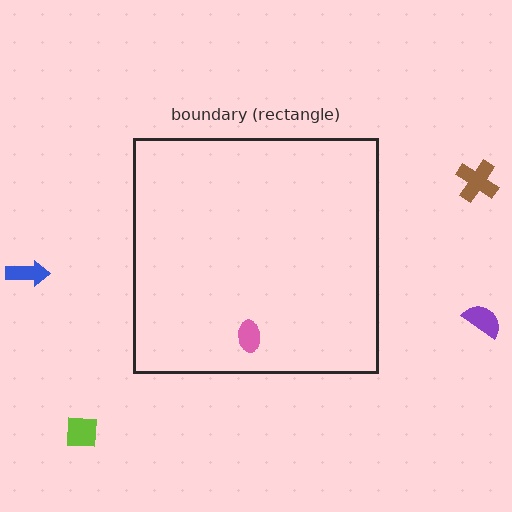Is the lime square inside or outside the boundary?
Outside.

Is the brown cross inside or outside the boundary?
Outside.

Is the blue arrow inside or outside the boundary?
Outside.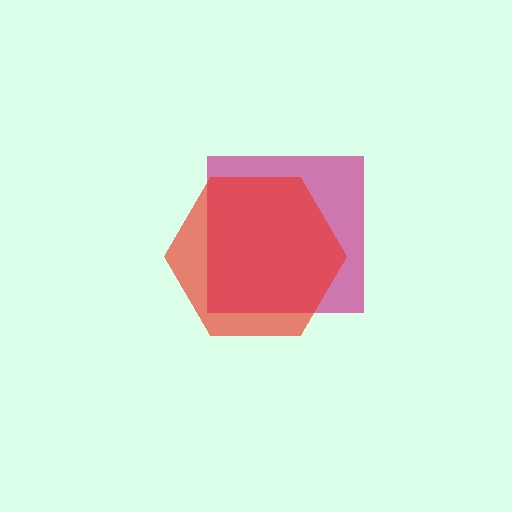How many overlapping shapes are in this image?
There are 2 overlapping shapes in the image.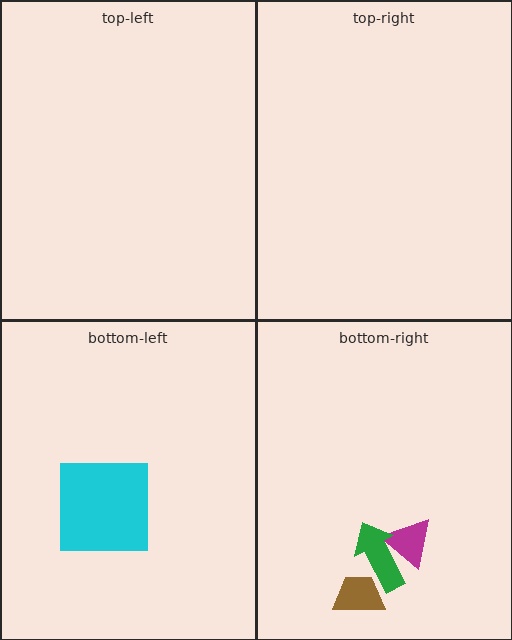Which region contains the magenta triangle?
The bottom-right region.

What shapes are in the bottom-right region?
The brown trapezoid, the magenta triangle, the green arrow.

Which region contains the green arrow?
The bottom-right region.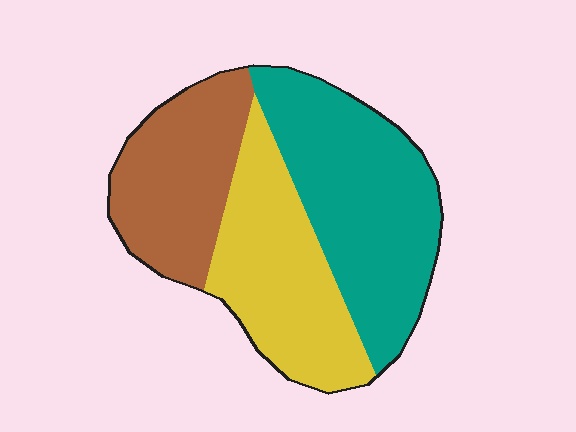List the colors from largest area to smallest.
From largest to smallest: teal, yellow, brown.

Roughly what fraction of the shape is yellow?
Yellow takes up about one third (1/3) of the shape.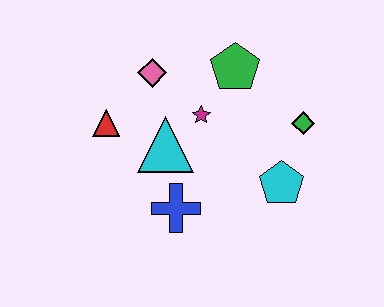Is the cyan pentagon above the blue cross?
Yes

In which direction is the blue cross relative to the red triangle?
The blue cross is below the red triangle.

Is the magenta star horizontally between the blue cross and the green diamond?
Yes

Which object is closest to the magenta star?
The cyan triangle is closest to the magenta star.